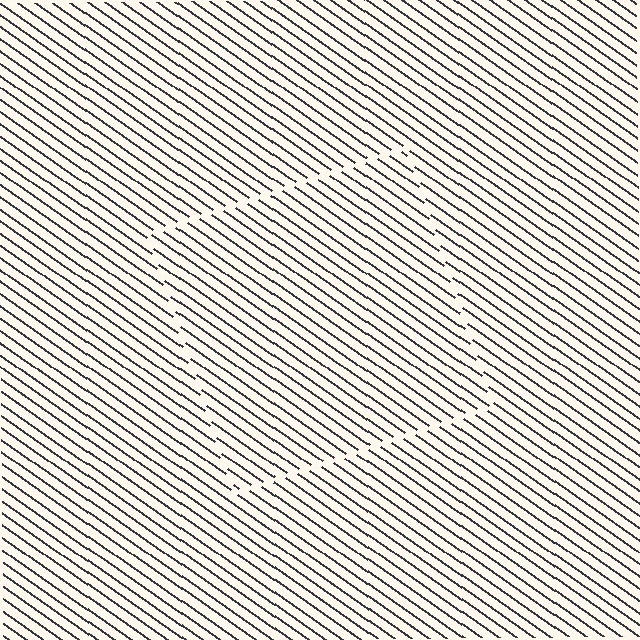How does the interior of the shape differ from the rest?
The interior of the shape contains the same grating, shifted by half a period — the contour is defined by the phase discontinuity where line-ends from the inner and outer gratings abut.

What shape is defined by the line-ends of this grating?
An illusory square. The interior of the shape contains the same grating, shifted by half a period — the contour is defined by the phase discontinuity where line-ends from the inner and outer gratings abut.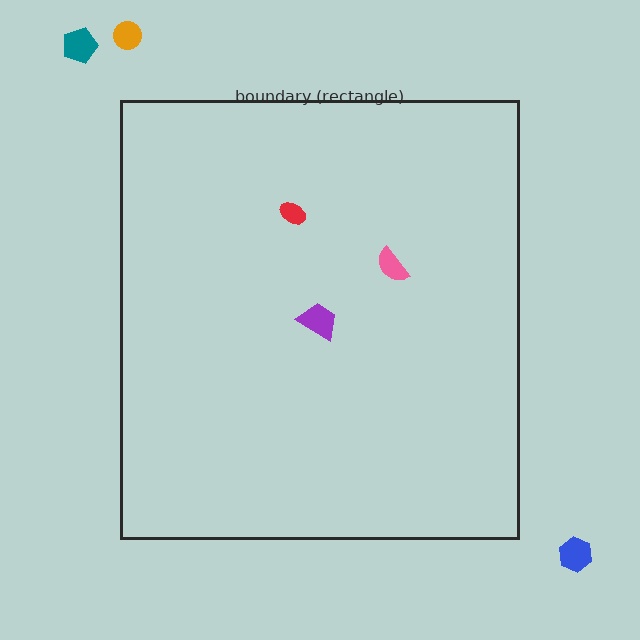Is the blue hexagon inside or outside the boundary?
Outside.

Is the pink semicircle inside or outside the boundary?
Inside.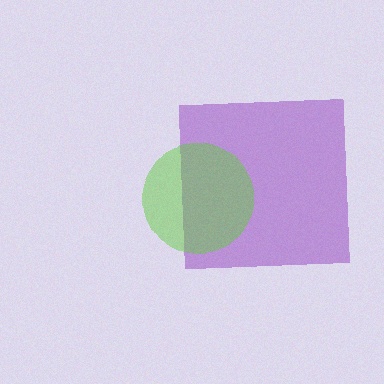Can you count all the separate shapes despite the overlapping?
Yes, there are 2 separate shapes.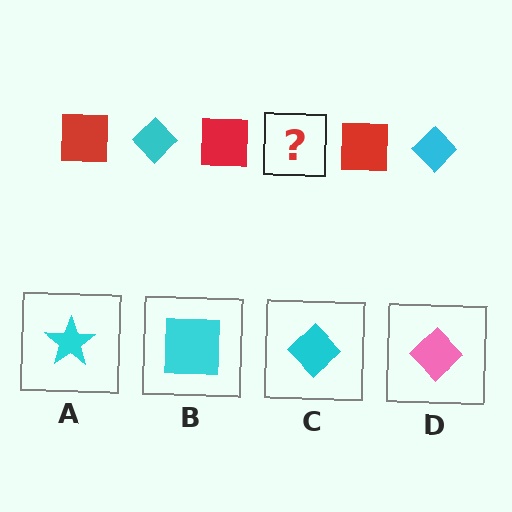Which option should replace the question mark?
Option C.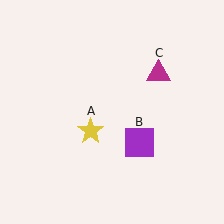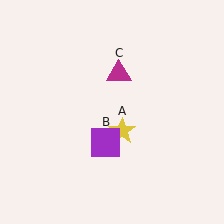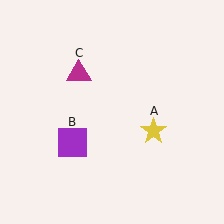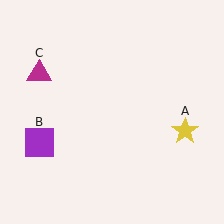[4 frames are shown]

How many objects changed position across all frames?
3 objects changed position: yellow star (object A), purple square (object B), magenta triangle (object C).